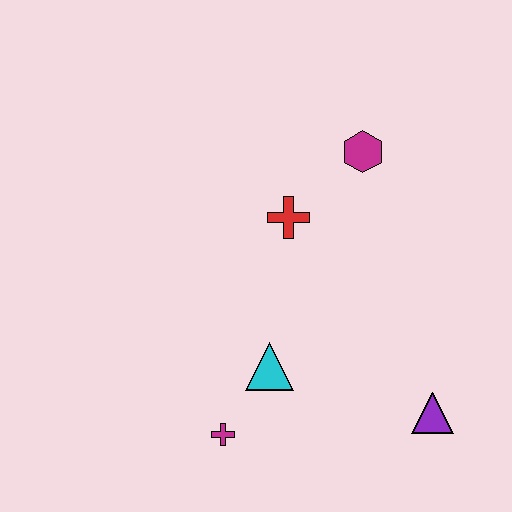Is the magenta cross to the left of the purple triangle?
Yes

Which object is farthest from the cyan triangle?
The magenta hexagon is farthest from the cyan triangle.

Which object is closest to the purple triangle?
The cyan triangle is closest to the purple triangle.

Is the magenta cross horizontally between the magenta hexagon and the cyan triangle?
No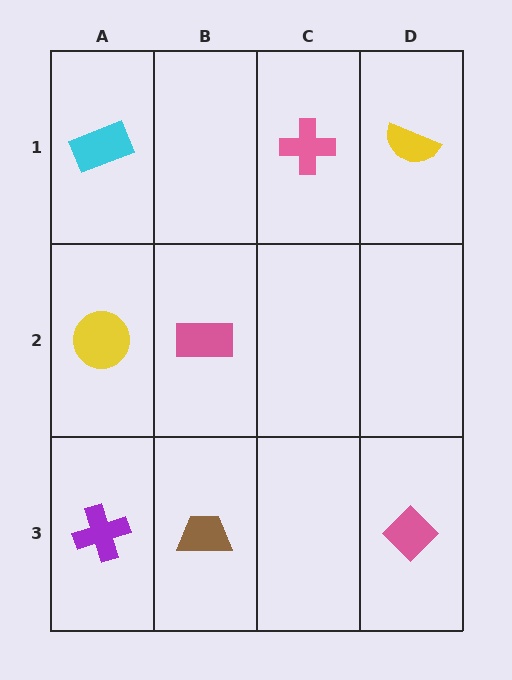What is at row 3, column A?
A purple cross.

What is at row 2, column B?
A pink rectangle.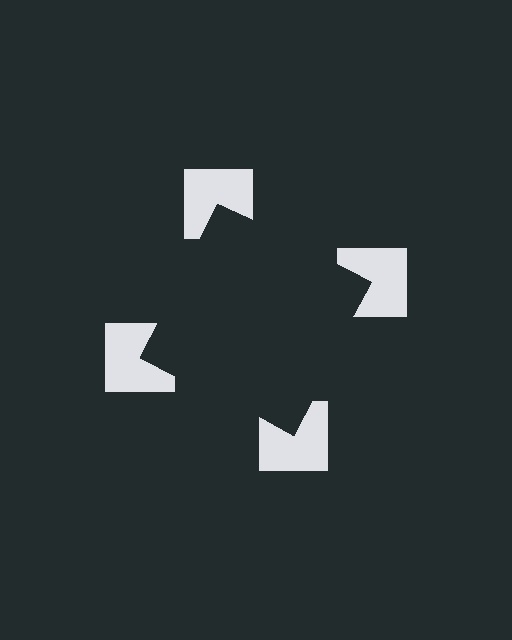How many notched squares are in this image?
There are 4 — one at each vertex of the illusory square.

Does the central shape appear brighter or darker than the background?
It typically appears slightly darker than the background, even though no actual brightness change is drawn.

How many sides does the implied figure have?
4 sides.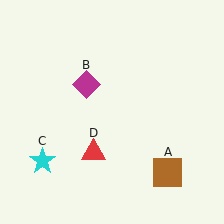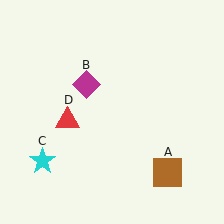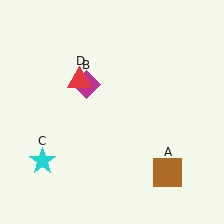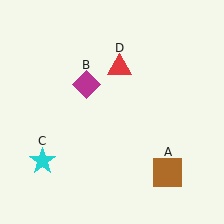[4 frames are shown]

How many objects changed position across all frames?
1 object changed position: red triangle (object D).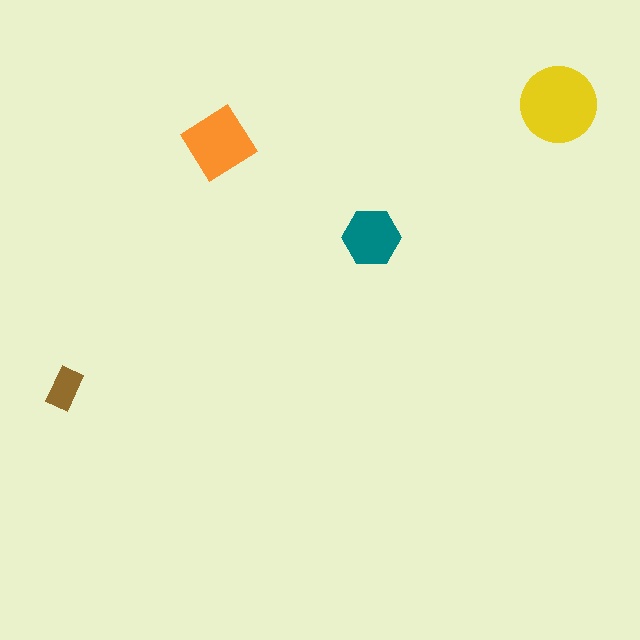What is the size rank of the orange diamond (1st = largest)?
2nd.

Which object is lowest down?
The brown rectangle is bottommost.